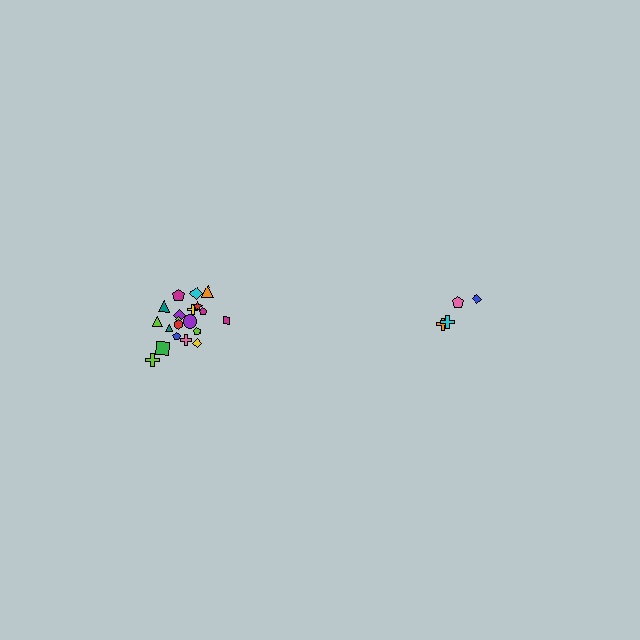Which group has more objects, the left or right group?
The left group.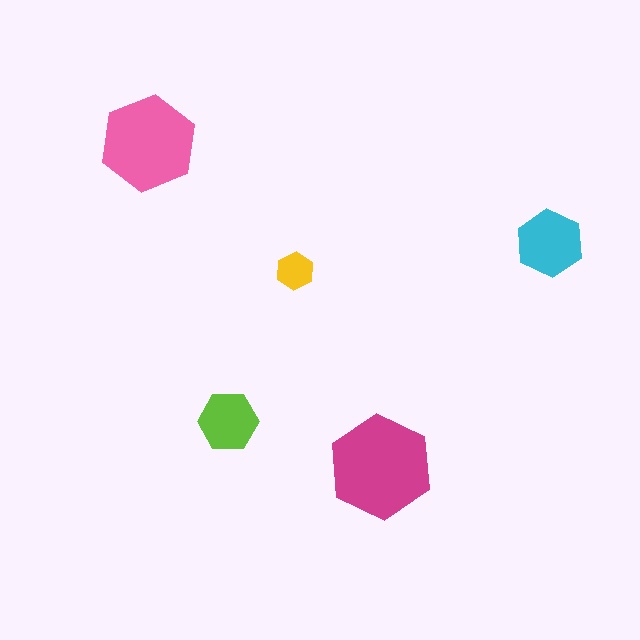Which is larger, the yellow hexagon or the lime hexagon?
The lime one.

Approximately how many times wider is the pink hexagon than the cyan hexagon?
About 1.5 times wider.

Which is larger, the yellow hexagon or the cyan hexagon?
The cyan one.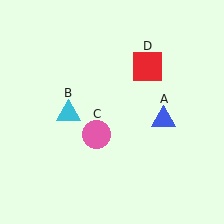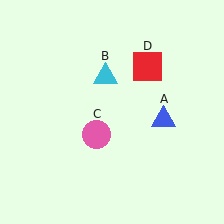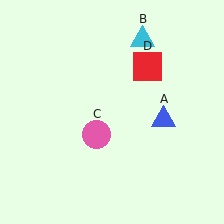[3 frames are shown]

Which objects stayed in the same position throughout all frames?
Blue triangle (object A) and pink circle (object C) and red square (object D) remained stationary.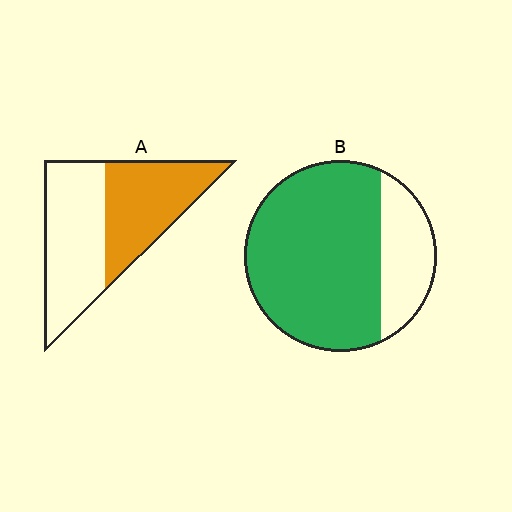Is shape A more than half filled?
Roughly half.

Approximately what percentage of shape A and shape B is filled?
A is approximately 45% and B is approximately 75%.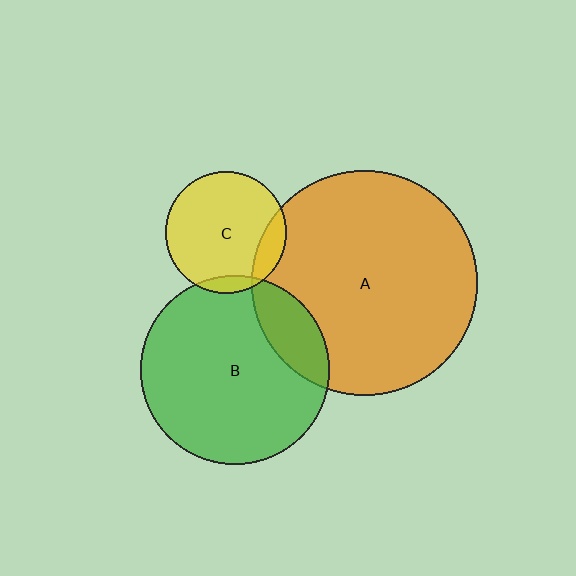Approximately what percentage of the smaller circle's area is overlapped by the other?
Approximately 15%.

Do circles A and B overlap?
Yes.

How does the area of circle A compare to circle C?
Approximately 3.5 times.